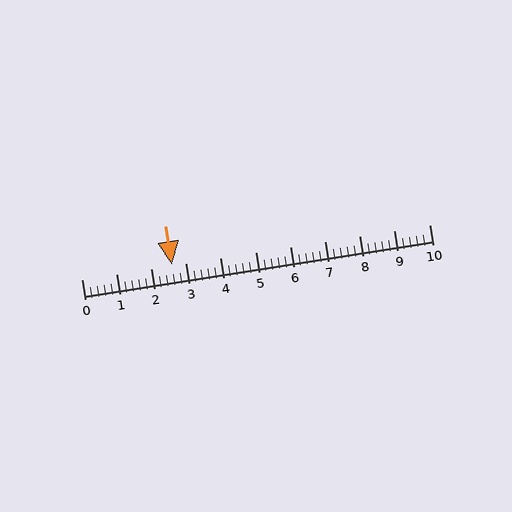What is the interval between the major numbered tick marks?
The major tick marks are spaced 1 units apart.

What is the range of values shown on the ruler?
The ruler shows values from 0 to 10.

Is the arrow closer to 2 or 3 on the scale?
The arrow is closer to 3.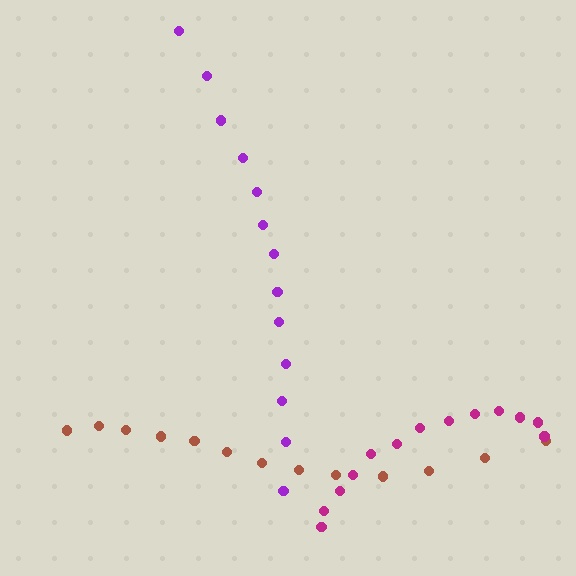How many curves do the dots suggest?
There are 3 distinct paths.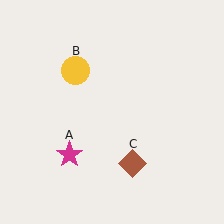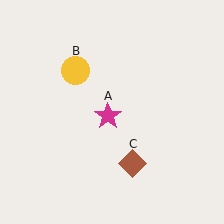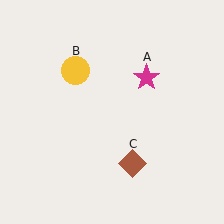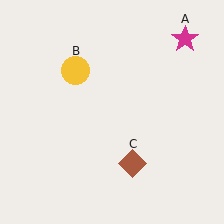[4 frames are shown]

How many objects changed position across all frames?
1 object changed position: magenta star (object A).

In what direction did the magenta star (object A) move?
The magenta star (object A) moved up and to the right.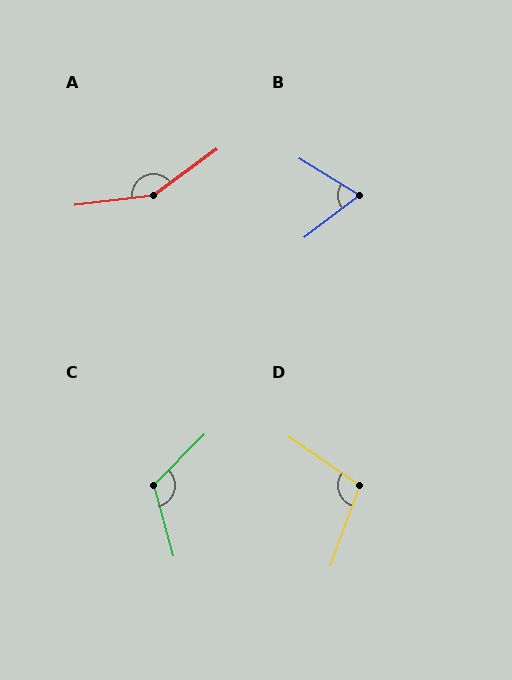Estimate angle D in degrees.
Approximately 104 degrees.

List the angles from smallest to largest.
B (69°), D (104°), C (120°), A (150°).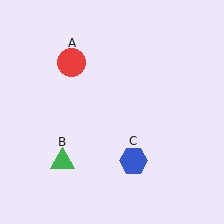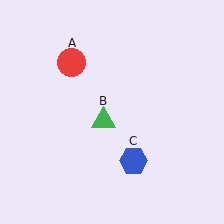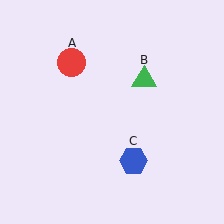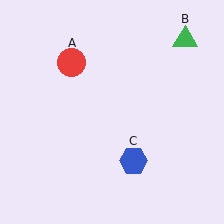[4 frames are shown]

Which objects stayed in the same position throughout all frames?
Red circle (object A) and blue hexagon (object C) remained stationary.